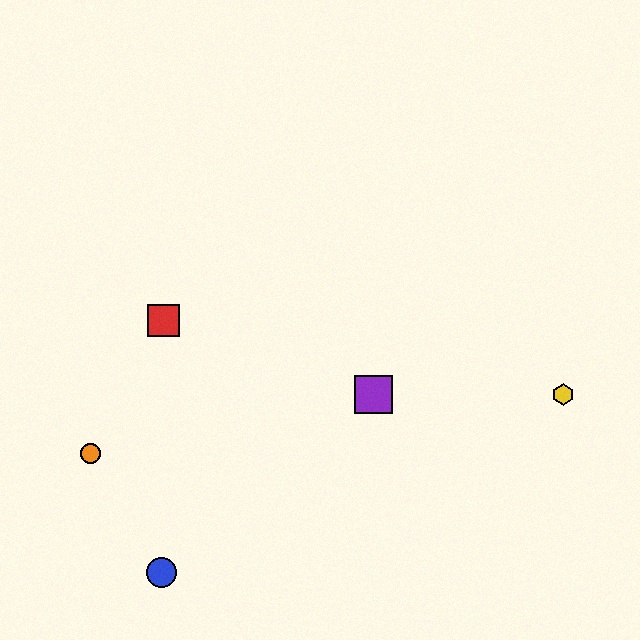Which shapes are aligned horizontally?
The green hexagon, the yellow hexagon, the purple square are aligned horizontally.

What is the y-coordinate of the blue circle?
The blue circle is at y≈573.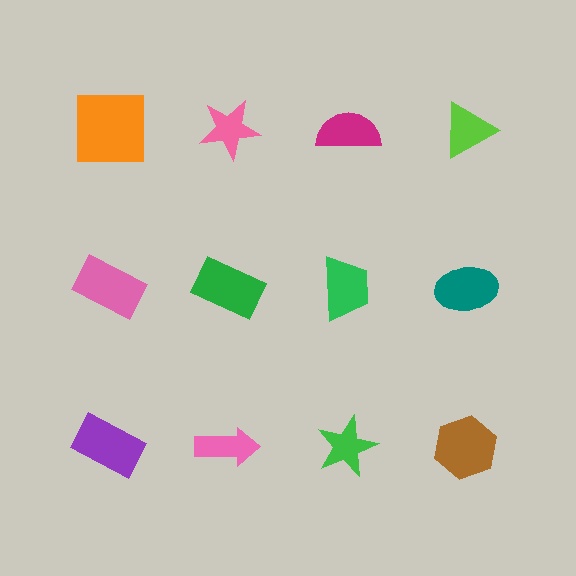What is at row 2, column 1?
A pink rectangle.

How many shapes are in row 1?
4 shapes.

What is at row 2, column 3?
A green trapezoid.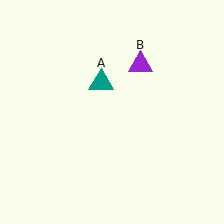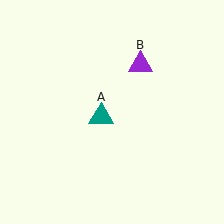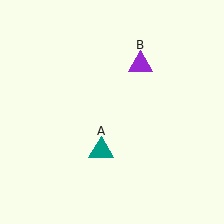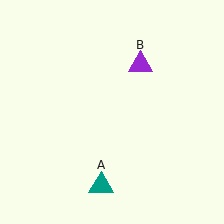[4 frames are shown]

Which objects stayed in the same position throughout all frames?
Purple triangle (object B) remained stationary.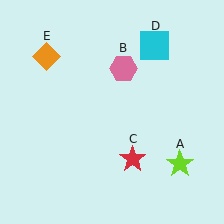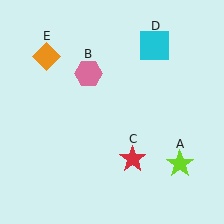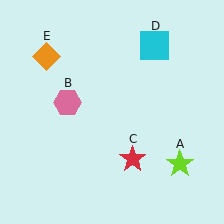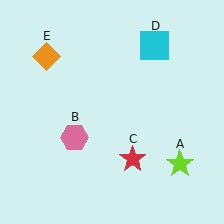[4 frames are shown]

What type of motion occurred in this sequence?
The pink hexagon (object B) rotated counterclockwise around the center of the scene.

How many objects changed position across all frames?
1 object changed position: pink hexagon (object B).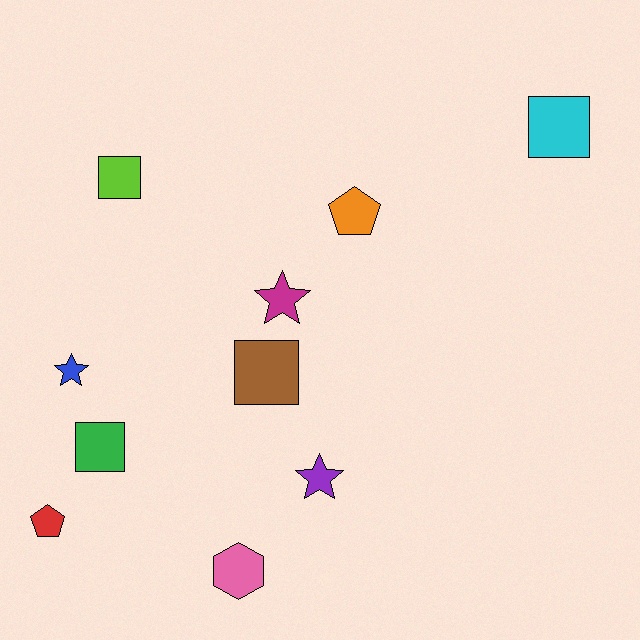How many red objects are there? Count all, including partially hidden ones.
There is 1 red object.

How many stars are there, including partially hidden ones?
There are 3 stars.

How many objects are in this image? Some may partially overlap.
There are 10 objects.